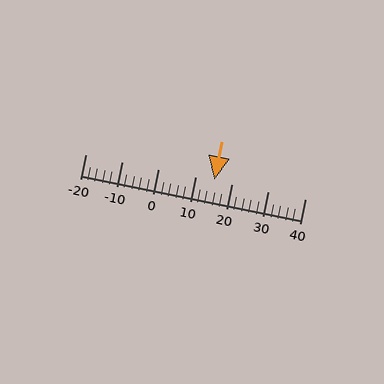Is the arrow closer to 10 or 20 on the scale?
The arrow is closer to 20.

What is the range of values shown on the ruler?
The ruler shows values from -20 to 40.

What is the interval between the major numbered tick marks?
The major tick marks are spaced 10 units apart.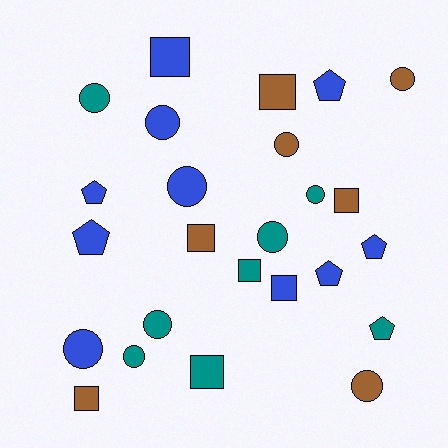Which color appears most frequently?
Blue, with 10 objects.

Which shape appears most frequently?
Circle, with 11 objects.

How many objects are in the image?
There are 25 objects.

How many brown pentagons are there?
There are no brown pentagons.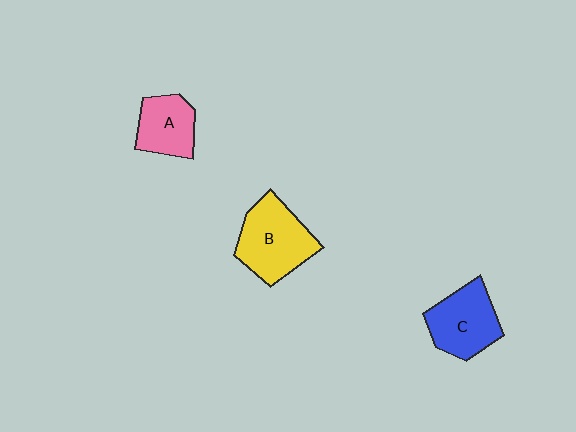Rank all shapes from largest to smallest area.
From largest to smallest: B (yellow), C (blue), A (pink).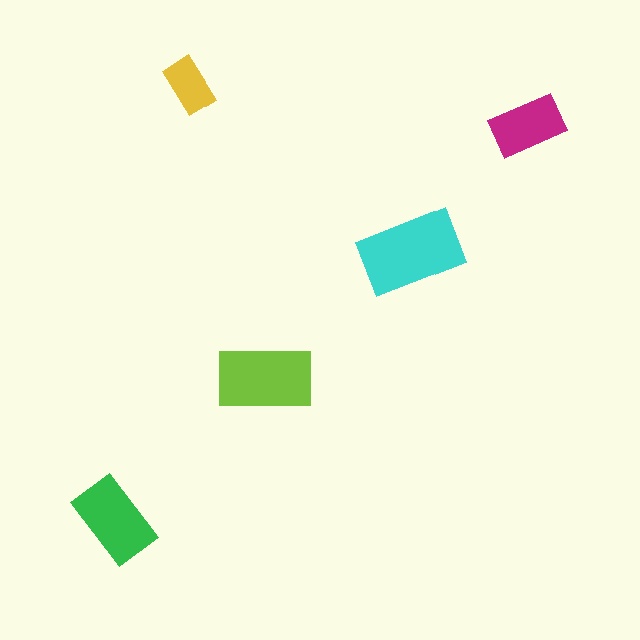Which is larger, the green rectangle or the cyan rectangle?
The cyan one.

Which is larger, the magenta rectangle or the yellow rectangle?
The magenta one.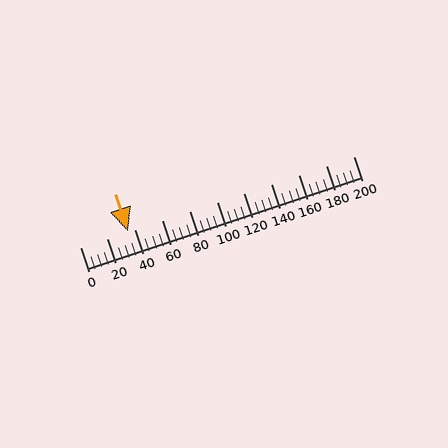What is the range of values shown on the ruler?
The ruler shows values from 0 to 200.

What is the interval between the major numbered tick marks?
The major tick marks are spaced 20 units apart.